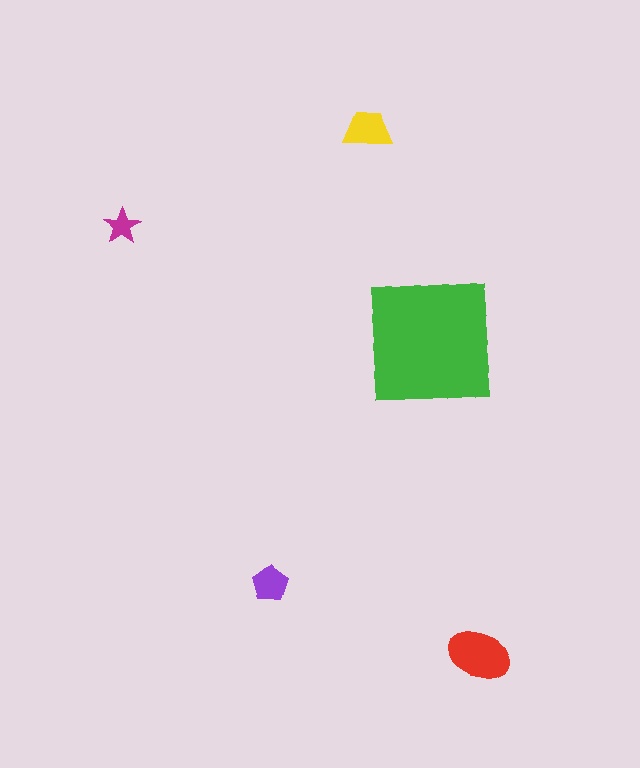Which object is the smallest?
The magenta star.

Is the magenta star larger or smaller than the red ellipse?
Smaller.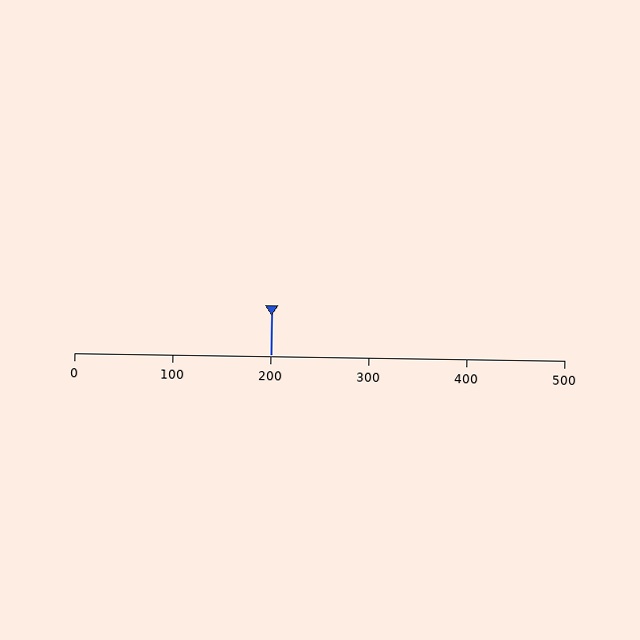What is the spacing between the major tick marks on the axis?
The major ticks are spaced 100 apart.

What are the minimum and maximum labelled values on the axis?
The axis runs from 0 to 500.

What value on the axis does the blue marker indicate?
The marker indicates approximately 200.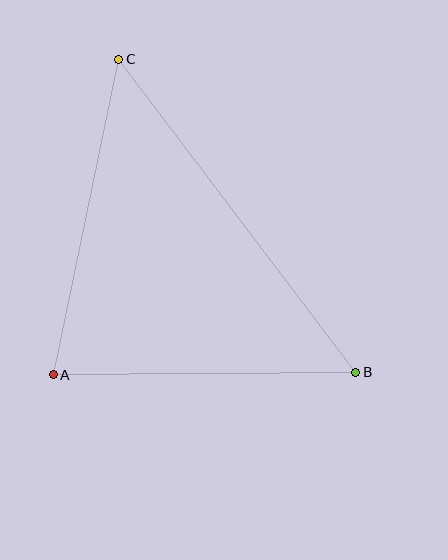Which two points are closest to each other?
Points A and B are closest to each other.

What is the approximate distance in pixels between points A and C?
The distance between A and C is approximately 322 pixels.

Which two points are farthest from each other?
Points B and C are farthest from each other.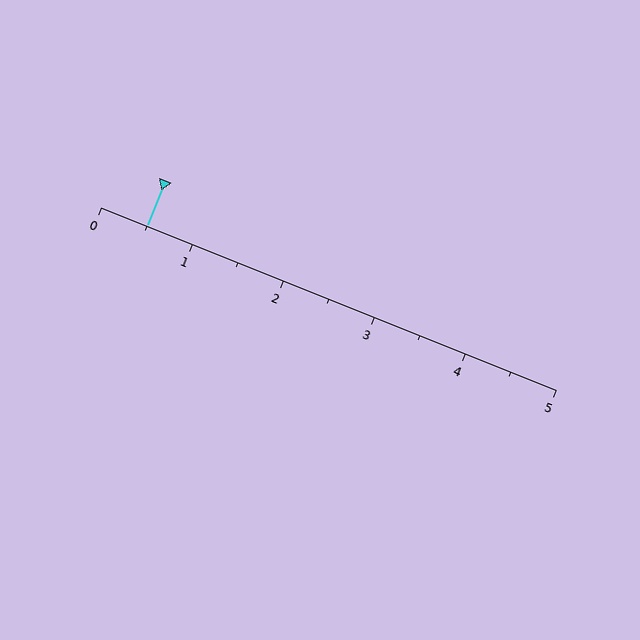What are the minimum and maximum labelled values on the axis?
The axis runs from 0 to 5.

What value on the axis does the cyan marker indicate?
The marker indicates approximately 0.5.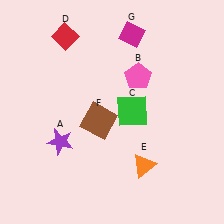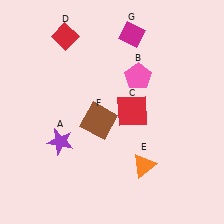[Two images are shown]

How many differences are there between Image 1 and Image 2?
There is 1 difference between the two images.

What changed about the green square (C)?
In Image 1, C is green. In Image 2, it changed to red.